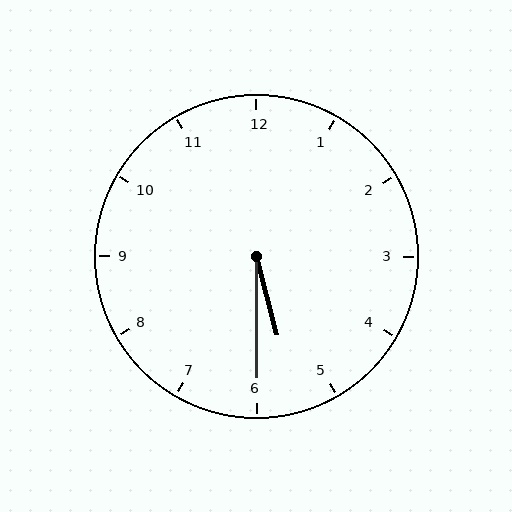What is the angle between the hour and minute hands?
Approximately 15 degrees.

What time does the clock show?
5:30.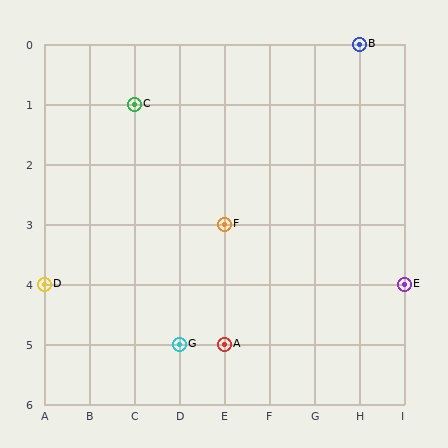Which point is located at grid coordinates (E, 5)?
Point A is at (E, 5).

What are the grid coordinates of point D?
Point D is at grid coordinates (A, 4).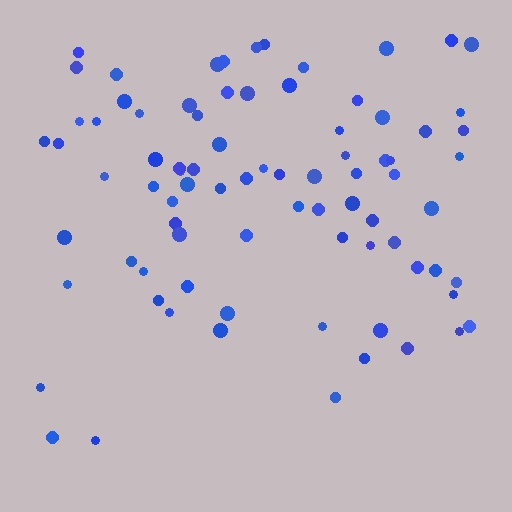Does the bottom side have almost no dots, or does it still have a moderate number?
Still a moderate number, just noticeably fewer than the top.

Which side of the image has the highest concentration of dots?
The top.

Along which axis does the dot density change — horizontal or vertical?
Vertical.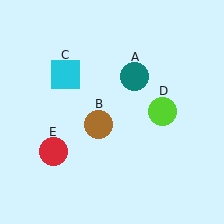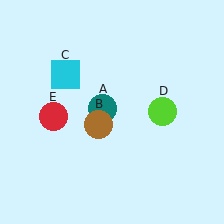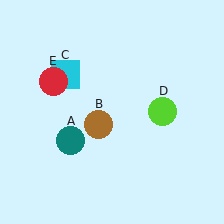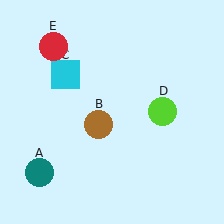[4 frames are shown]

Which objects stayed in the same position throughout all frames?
Brown circle (object B) and cyan square (object C) and lime circle (object D) remained stationary.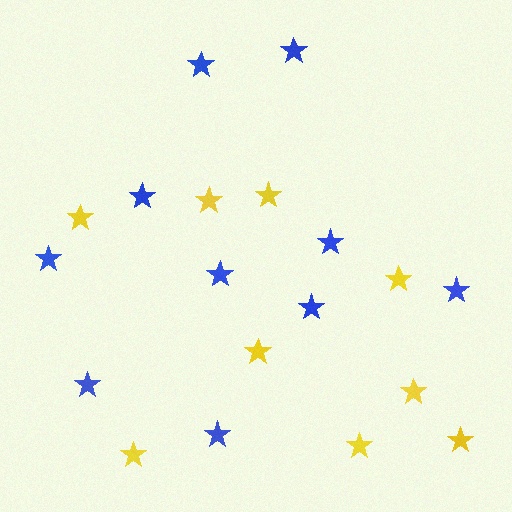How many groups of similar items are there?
There are 2 groups: one group of blue stars (10) and one group of yellow stars (9).